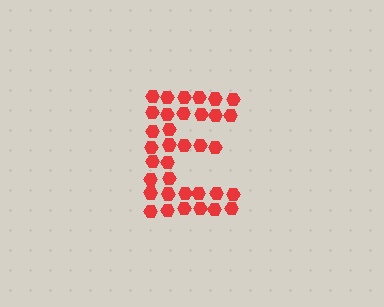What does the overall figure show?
The overall figure shows the letter E.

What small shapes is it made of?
It is made of small hexagons.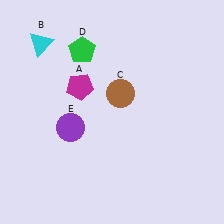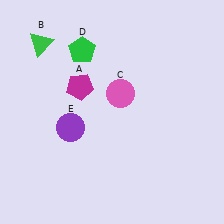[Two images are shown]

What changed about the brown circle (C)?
In Image 1, C is brown. In Image 2, it changed to pink.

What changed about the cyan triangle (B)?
In Image 1, B is cyan. In Image 2, it changed to green.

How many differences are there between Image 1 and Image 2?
There are 2 differences between the two images.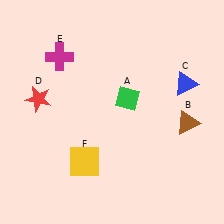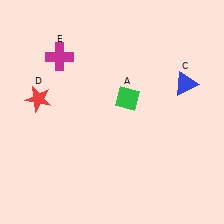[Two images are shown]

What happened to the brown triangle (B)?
The brown triangle (B) was removed in Image 2. It was in the bottom-right area of Image 1.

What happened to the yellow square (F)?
The yellow square (F) was removed in Image 2. It was in the bottom-left area of Image 1.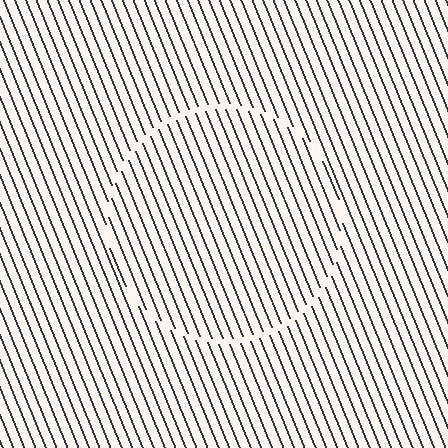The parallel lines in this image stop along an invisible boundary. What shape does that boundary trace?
An illusory circle. The interior of the shape contains the same grating, shifted by half a period — the contour is defined by the phase discontinuity where line-ends from the inner and outer gratings abut.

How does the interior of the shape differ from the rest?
The interior of the shape contains the same grating, shifted by half a period — the contour is defined by the phase discontinuity where line-ends from the inner and outer gratings abut.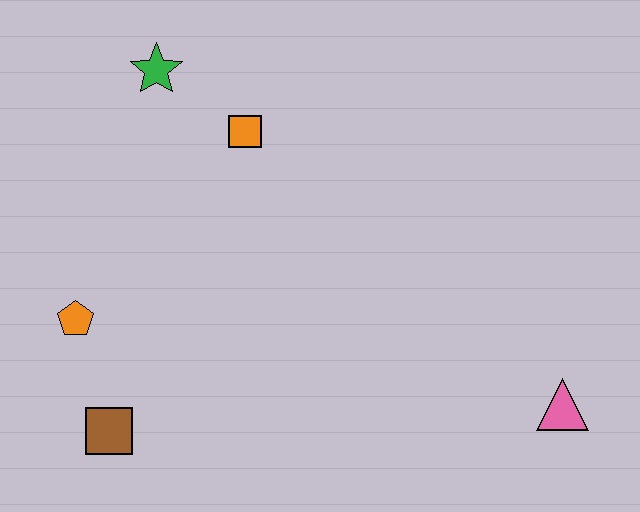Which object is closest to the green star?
The orange square is closest to the green star.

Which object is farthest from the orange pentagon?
The pink triangle is farthest from the orange pentagon.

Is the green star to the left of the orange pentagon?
No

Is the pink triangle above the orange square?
No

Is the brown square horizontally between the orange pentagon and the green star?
Yes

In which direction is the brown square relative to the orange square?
The brown square is below the orange square.